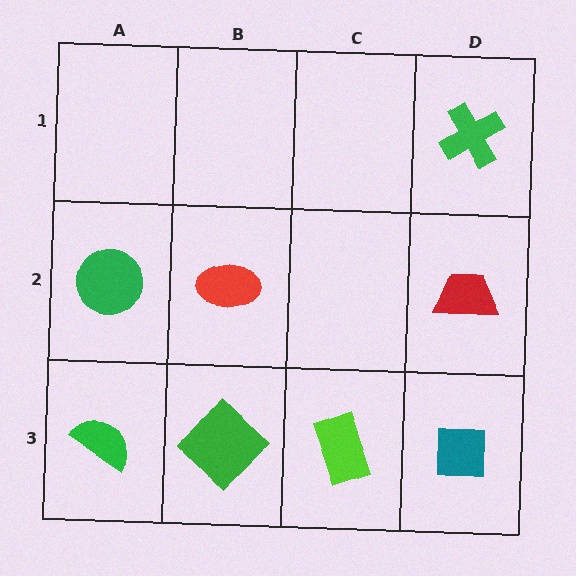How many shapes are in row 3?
4 shapes.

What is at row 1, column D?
A green cross.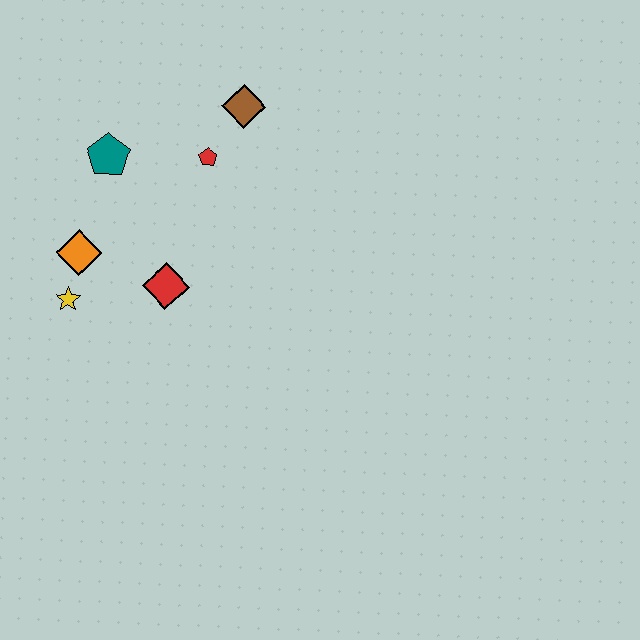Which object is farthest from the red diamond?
The brown diamond is farthest from the red diamond.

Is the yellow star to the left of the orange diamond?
Yes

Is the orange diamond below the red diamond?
No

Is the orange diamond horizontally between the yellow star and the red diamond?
Yes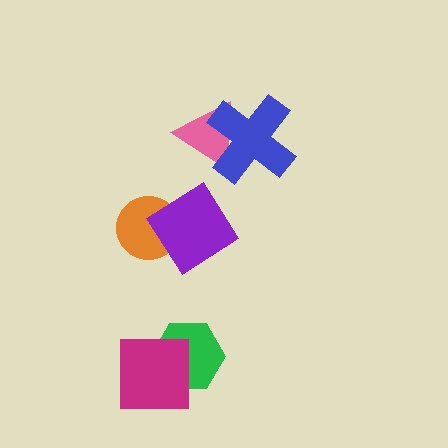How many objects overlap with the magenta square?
1 object overlaps with the magenta square.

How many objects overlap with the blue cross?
1 object overlaps with the blue cross.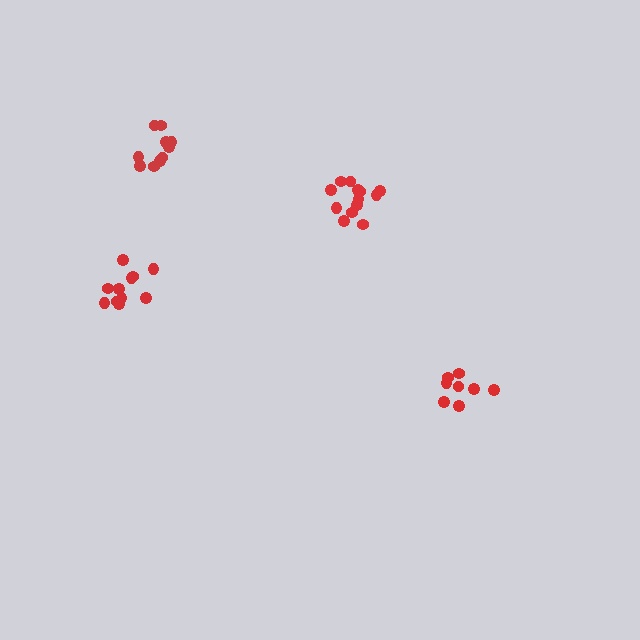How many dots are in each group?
Group 1: 10 dots, Group 2: 11 dots, Group 3: 13 dots, Group 4: 8 dots (42 total).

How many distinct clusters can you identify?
There are 4 distinct clusters.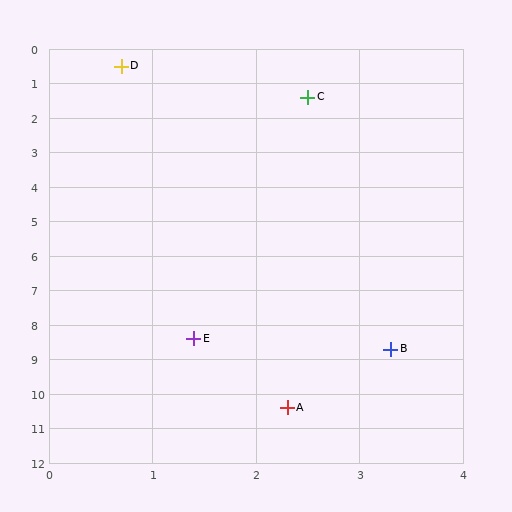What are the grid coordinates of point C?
Point C is at approximately (2.5, 1.4).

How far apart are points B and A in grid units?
Points B and A are about 2.0 grid units apart.